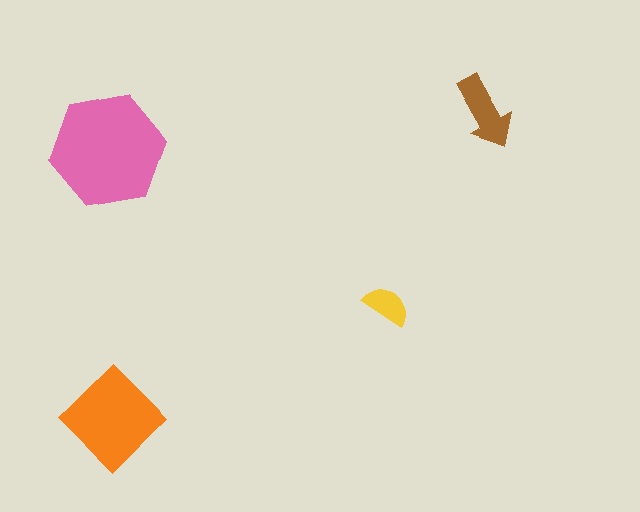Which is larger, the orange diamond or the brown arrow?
The orange diamond.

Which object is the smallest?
The yellow semicircle.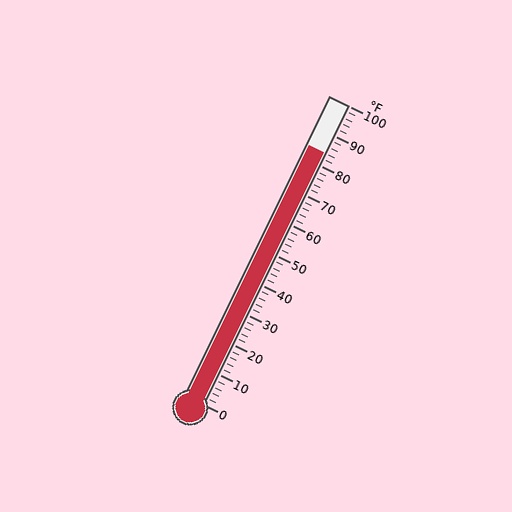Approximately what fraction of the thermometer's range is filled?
The thermometer is filled to approximately 85% of its range.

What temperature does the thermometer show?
The thermometer shows approximately 84°F.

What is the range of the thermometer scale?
The thermometer scale ranges from 0°F to 100°F.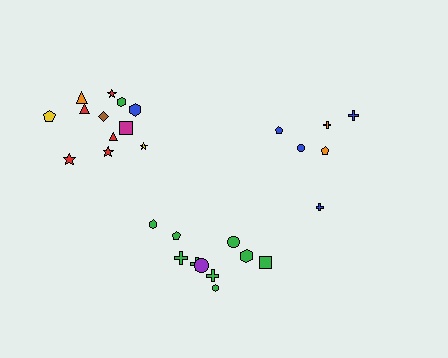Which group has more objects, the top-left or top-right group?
The top-left group.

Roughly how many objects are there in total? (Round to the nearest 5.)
Roughly 30 objects in total.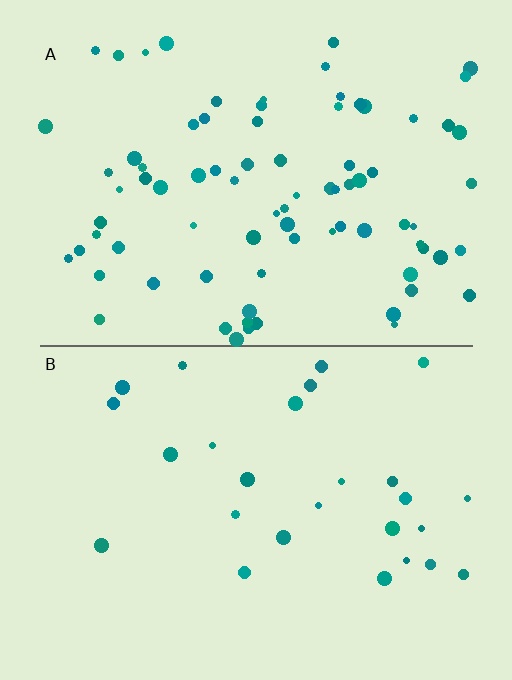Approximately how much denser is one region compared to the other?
Approximately 3.0× — region A over region B.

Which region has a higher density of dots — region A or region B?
A (the top).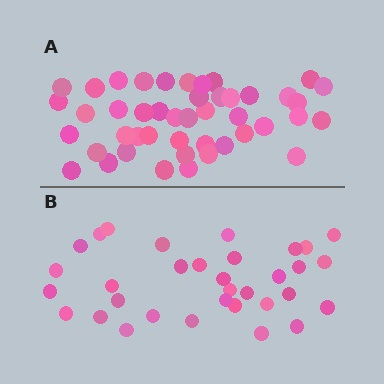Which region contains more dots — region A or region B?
Region A (the top region) has more dots.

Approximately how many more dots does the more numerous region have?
Region A has roughly 12 or so more dots than region B.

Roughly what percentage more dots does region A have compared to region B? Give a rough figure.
About 35% more.